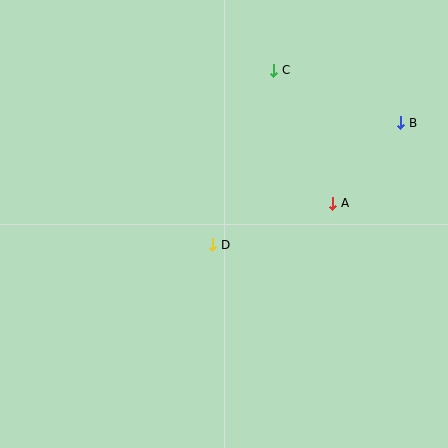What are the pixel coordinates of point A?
Point A is at (333, 203).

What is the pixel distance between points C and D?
The distance between C and D is 185 pixels.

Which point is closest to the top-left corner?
Point C is closest to the top-left corner.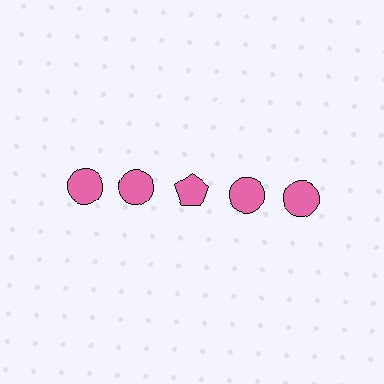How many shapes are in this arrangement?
There are 5 shapes arranged in a grid pattern.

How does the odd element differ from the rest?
It has a different shape: pentagon instead of circle.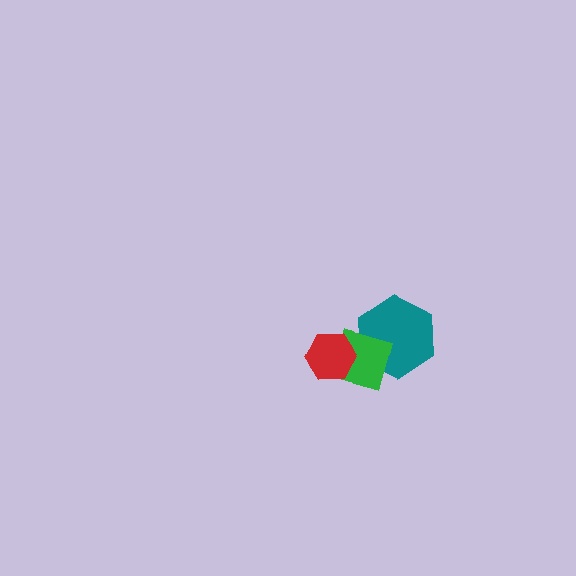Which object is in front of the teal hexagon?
The green diamond is in front of the teal hexagon.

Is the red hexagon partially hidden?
No, no other shape covers it.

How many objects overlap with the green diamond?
2 objects overlap with the green diamond.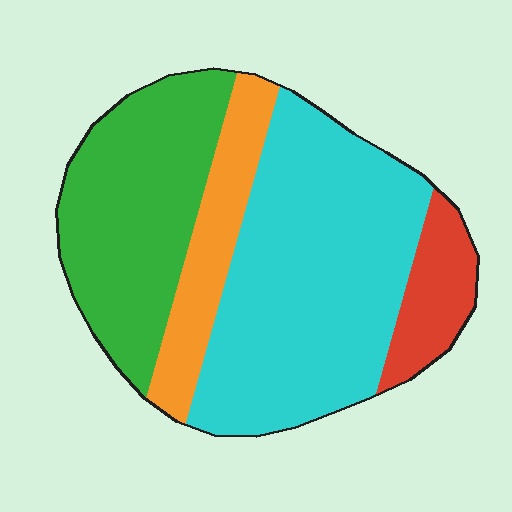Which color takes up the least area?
Red, at roughly 10%.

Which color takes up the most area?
Cyan, at roughly 45%.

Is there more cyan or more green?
Cyan.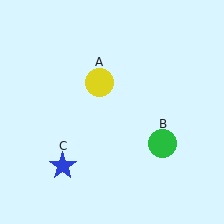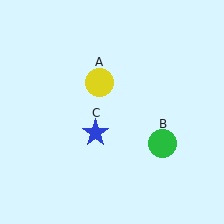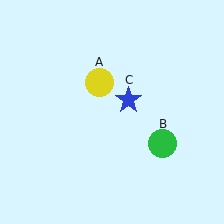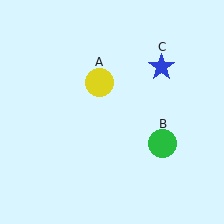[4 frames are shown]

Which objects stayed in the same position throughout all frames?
Yellow circle (object A) and green circle (object B) remained stationary.